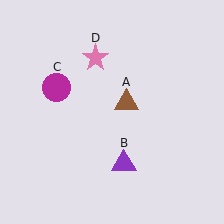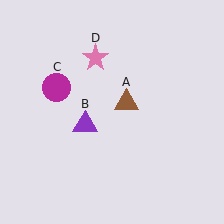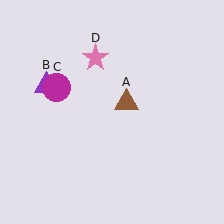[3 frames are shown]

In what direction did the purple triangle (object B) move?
The purple triangle (object B) moved up and to the left.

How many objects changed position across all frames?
1 object changed position: purple triangle (object B).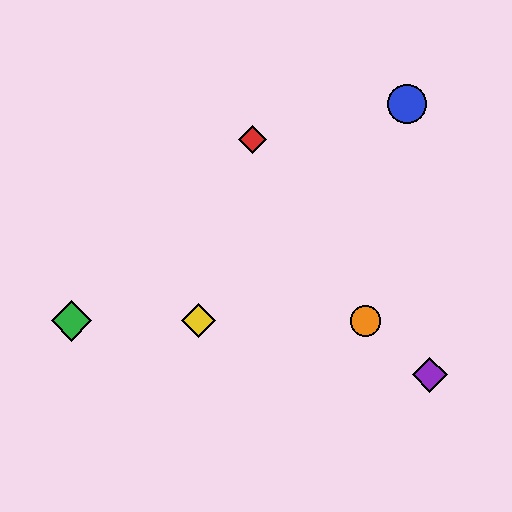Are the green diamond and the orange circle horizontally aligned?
Yes, both are at y≈321.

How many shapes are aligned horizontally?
3 shapes (the green diamond, the yellow diamond, the orange circle) are aligned horizontally.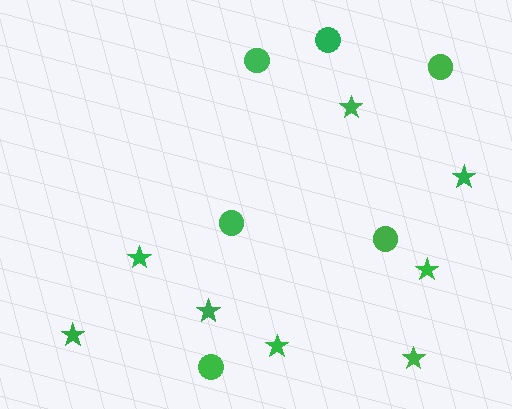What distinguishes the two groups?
There are 2 groups: one group of circles (6) and one group of stars (8).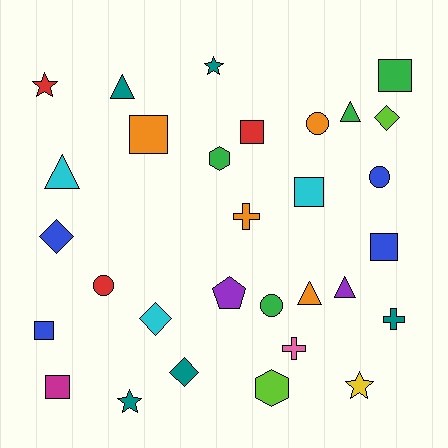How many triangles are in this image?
There are 5 triangles.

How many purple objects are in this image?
There are 2 purple objects.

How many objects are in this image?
There are 30 objects.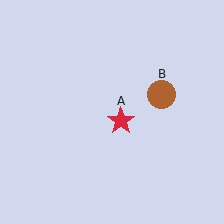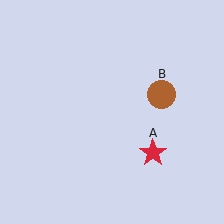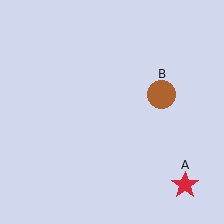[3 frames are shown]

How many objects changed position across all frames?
1 object changed position: red star (object A).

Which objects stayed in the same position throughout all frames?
Brown circle (object B) remained stationary.